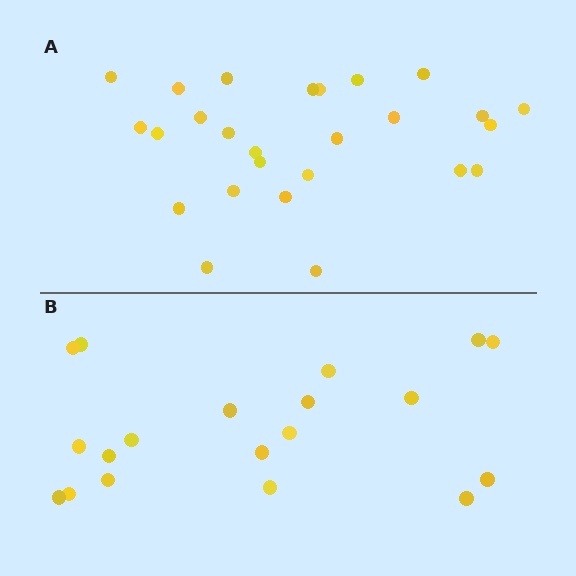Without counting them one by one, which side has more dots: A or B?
Region A (the top region) has more dots.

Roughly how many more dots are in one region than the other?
Region A has roughly 8 or so more dots than region B.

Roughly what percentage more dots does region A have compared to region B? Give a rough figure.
About 35% more.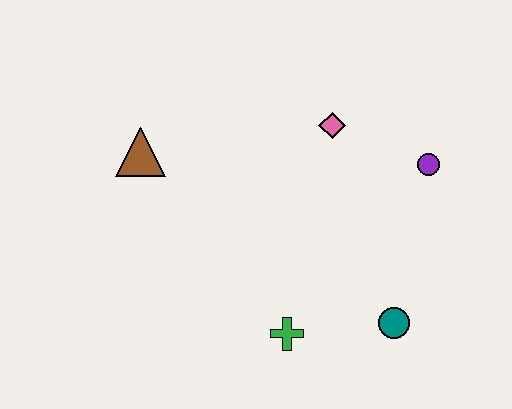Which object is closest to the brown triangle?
The pink diamond is closest to the brown triangle.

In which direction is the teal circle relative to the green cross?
The teal circle is to the right of the green cross.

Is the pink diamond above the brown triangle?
Yes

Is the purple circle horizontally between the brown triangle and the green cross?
No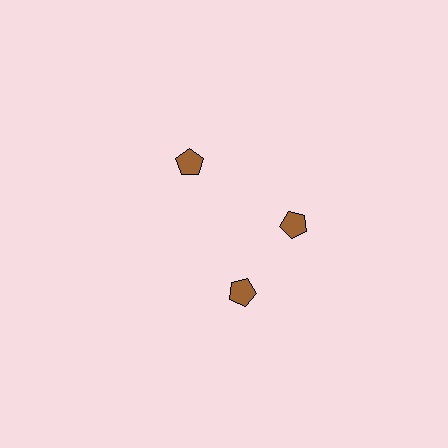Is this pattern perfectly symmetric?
No. The 3 brown pentagons are arranged in a ring, but one element near the 7 o'clock position is rotated out of alignment along the ring, breaking the 3-fold rotational symmetry.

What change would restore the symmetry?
The symmetry would be restored by rotating it back into even spacing with its neighbors so that all 3 pentagons sit at equal angles and equal distance from the center.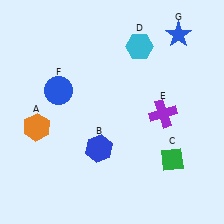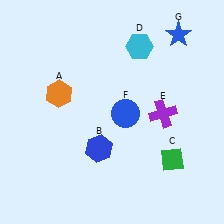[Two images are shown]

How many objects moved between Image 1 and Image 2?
2 objects moved between the two images.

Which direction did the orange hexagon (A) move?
The orange hexagon (A) moved up.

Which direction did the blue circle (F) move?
The blue circle (F) moved right.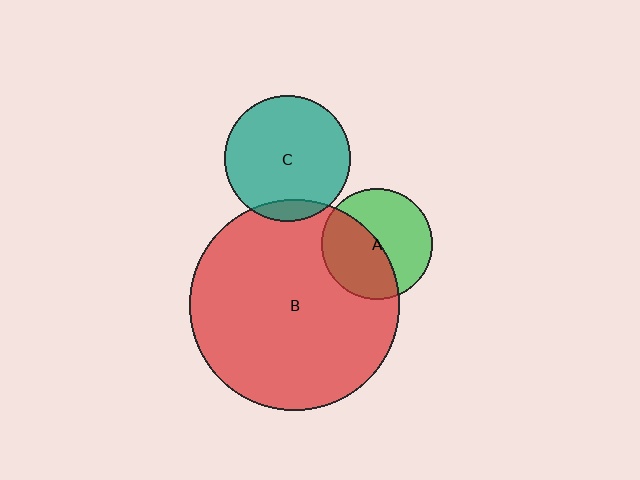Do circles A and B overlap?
Yes.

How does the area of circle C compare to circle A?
Approximately 1.3 times.